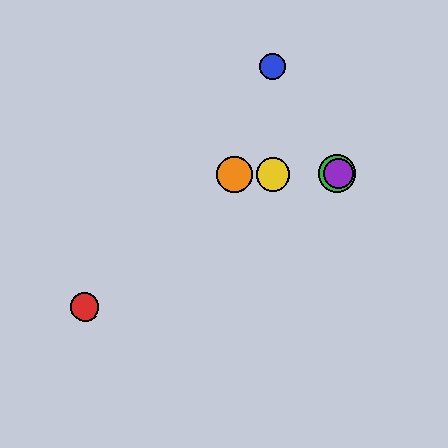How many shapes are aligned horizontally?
4 shapes (the green circle, the yellow circle, the purple circle, the orange circle) are aligned horizontally.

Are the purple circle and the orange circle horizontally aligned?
Yes, both are at y≈174.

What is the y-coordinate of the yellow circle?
The yellow circle is at y≈174.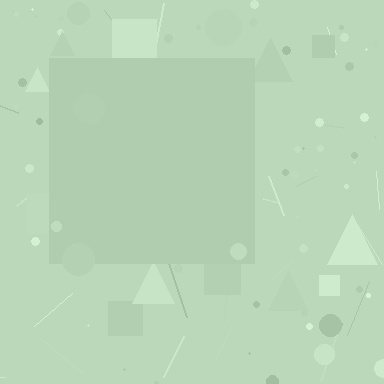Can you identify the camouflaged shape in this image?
The camouflaged shape is a square.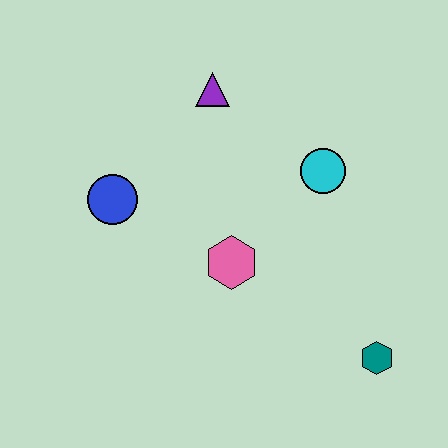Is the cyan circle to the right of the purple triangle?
Yes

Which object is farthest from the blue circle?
The teal hexagon is farthest from the blue circle.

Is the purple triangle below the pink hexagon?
No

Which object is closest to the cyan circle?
The pink hexagon is closest to the cyan circle.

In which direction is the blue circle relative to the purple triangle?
The blue circle is below the purple triangle.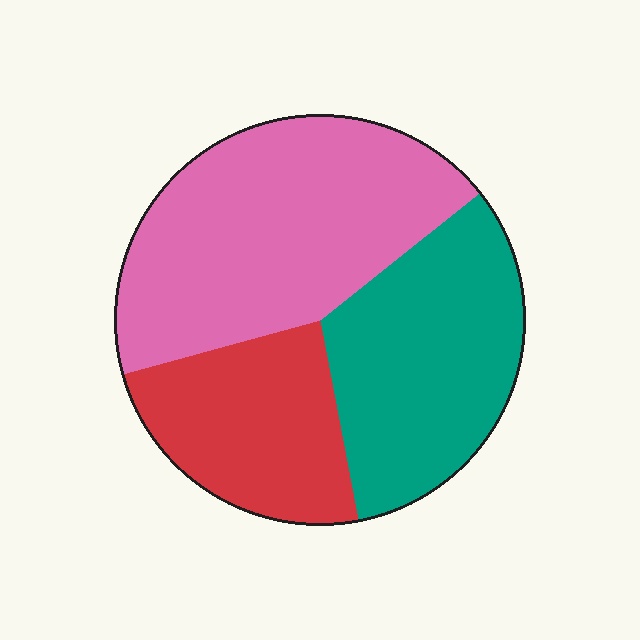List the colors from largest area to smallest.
From largest to smallest: pink, teal, red.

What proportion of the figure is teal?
Teal takes up about one third (1/3) of the figure.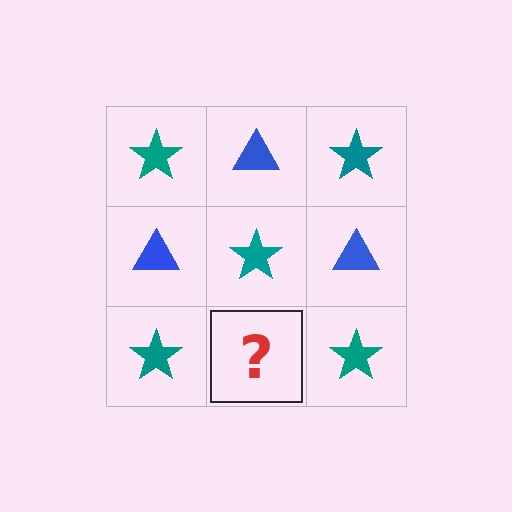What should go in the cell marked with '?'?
The missing cell should contain a blue triangle.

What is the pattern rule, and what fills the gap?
The rule is that it alternates teal star and blue triangle in a checkerboard pattern. The gap should be filled with a blue triangle.